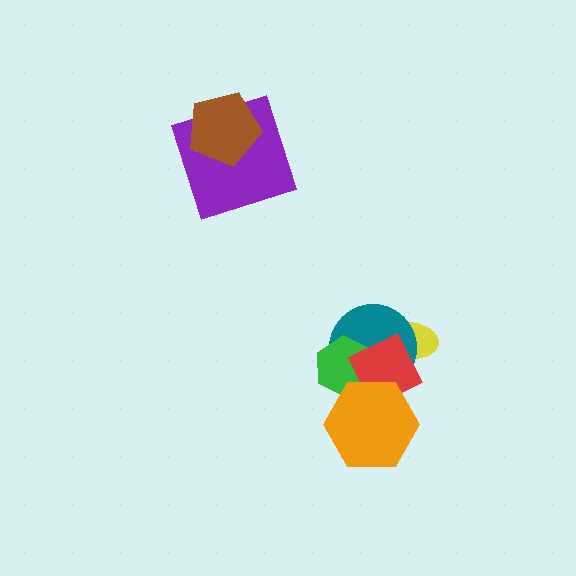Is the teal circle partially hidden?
Yes, it is partially covered by another shape.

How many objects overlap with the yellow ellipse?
2 objects overlap with the yellow ellipse.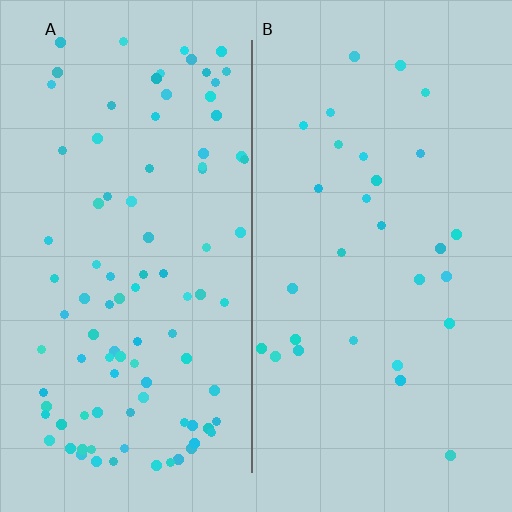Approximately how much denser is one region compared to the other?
Approximately 3.2× — region A over region B.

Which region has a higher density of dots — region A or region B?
A (the left).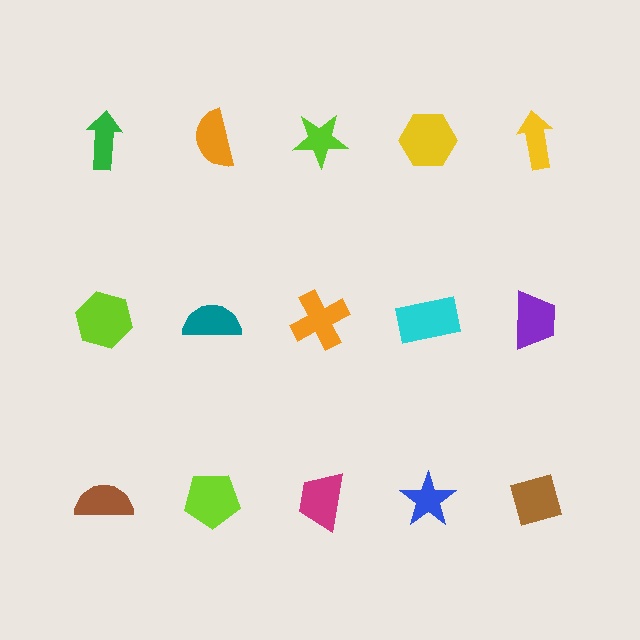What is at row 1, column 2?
An orange semicircle.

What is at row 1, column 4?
A yellow hexagon.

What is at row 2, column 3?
An orange cross.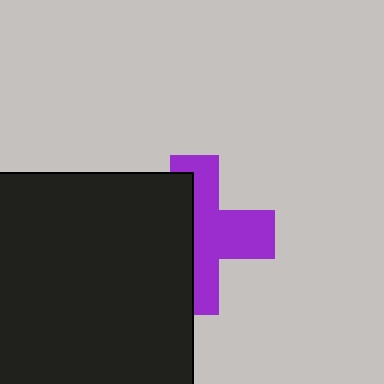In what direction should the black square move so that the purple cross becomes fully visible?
The black square should move left. That is the shortest direction to clear the overlap and leave the purple cross fully visible.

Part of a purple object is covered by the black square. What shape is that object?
It is a cross.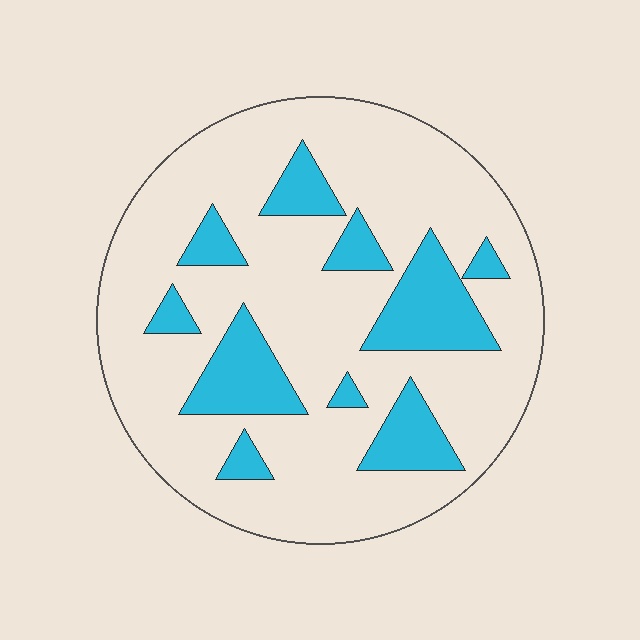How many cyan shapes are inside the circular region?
10.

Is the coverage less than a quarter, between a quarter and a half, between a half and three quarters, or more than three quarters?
Less than a quarter.